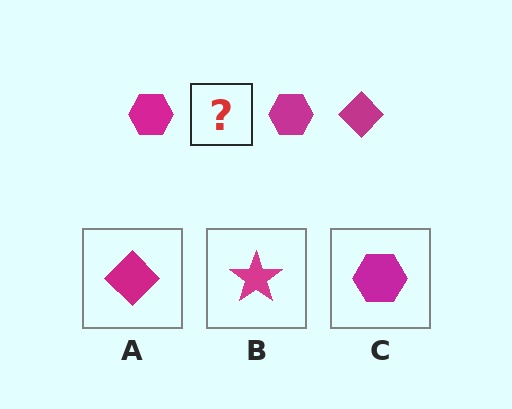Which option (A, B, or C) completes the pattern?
A.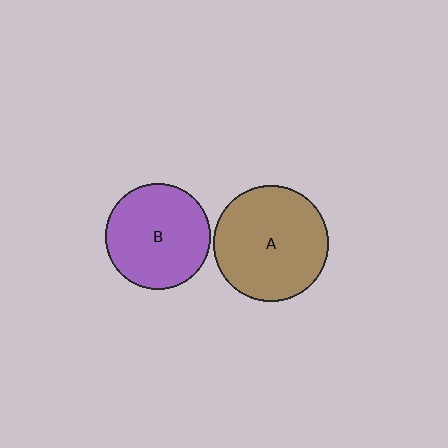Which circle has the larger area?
Circle A (brown).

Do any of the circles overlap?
No, none of the circles overlap.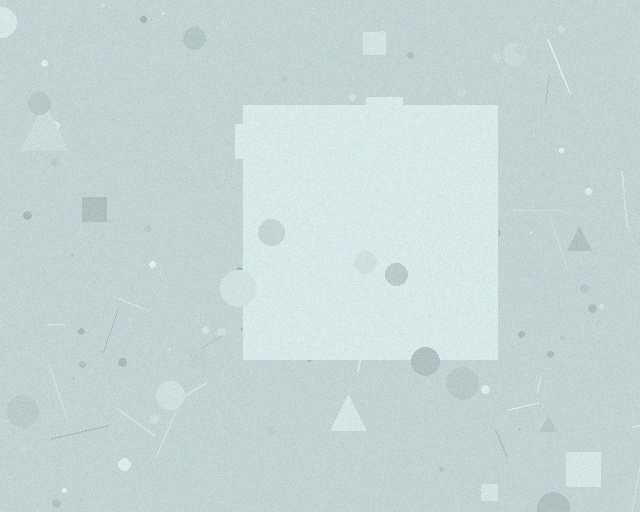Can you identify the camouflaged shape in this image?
The camouflaged shape is a square.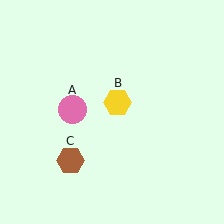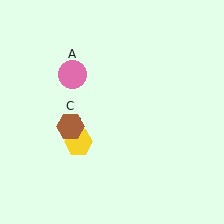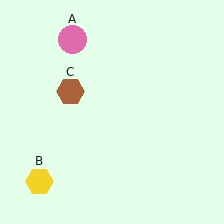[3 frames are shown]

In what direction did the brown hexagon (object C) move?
The brown hexagon (object C) moved up.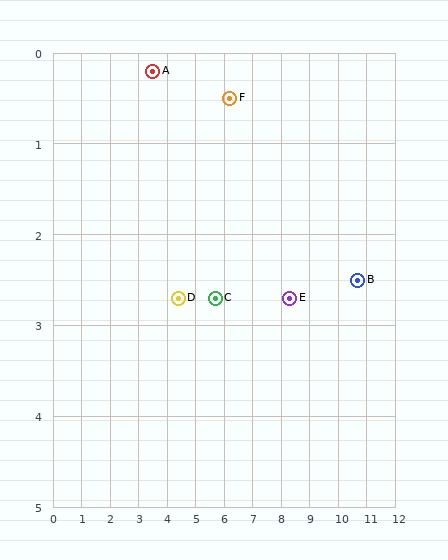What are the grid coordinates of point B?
Point B is at approximately (10.7, 2.5).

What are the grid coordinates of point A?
Point A is at approximately (3.5, 0.2).